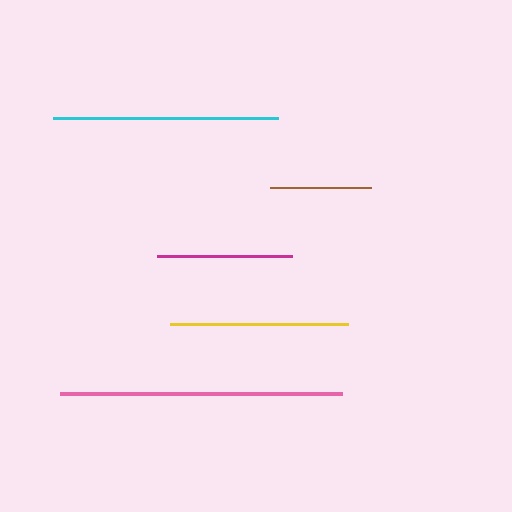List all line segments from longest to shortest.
From longest to shortest: pink, cyan, yellow, magenta, brown.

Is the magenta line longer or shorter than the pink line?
The pink line is longer than the magenta line.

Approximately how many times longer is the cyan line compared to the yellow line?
The cyan line is approximately 1.3 times the length of the yellow line.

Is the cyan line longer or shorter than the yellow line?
The cyan line is longer than the yellow line.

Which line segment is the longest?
The pink line is the longest at approximately 282 pixels.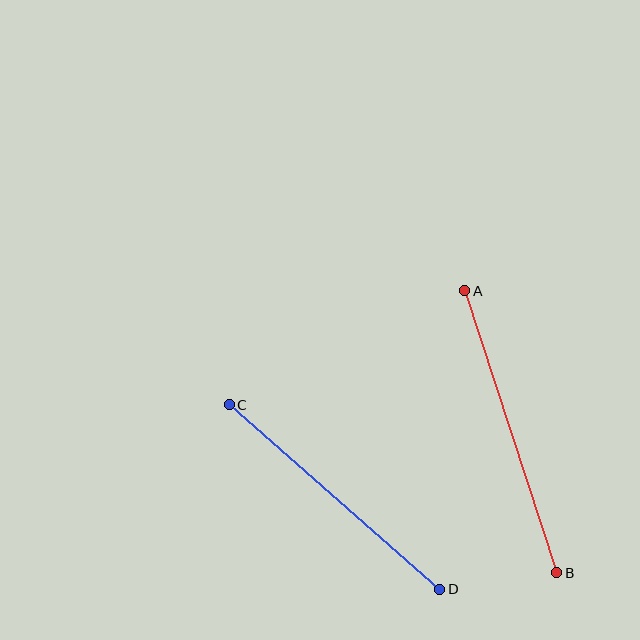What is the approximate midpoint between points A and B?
The midpoint is at approximately (511, 432) pixels.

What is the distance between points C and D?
The distance is approximately 280 pixels.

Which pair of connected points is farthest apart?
Points A and B are farthest apart.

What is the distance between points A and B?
The distance is approximately 297 pixels.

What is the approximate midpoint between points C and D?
The midpoint is at approximately (334, 497) pixels.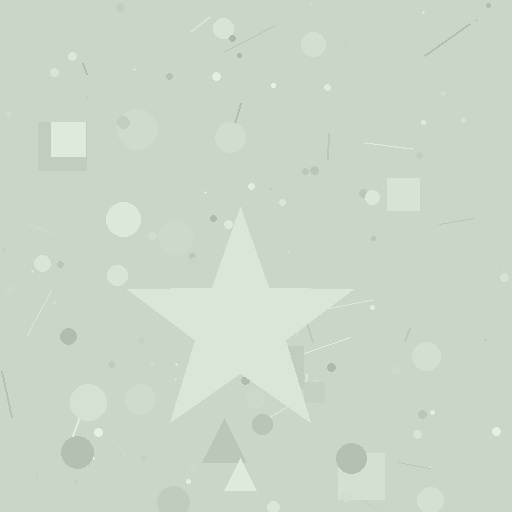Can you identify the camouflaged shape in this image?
The camouflaged shape is a star.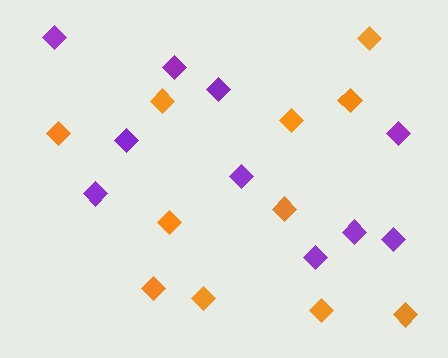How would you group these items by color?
There are 2 groups: one group of orange diamonds (11) and one group of purple diamonds (10).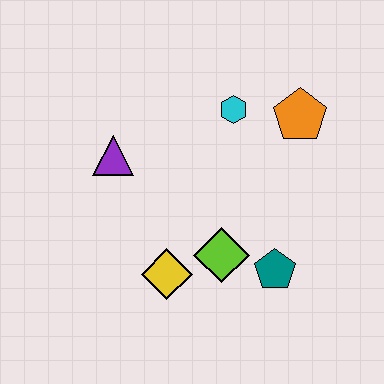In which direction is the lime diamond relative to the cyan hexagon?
The lime diamond is below the cyan hexagon.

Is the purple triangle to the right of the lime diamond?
No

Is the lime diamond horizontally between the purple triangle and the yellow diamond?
No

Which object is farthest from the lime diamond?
The orange pentagon is farthest from the lime diamond.